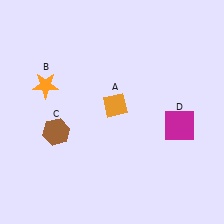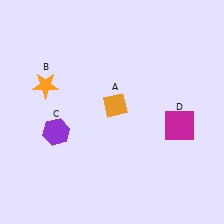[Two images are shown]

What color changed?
The hexagon (C) changed from brown in Image 1 to purple in Image 2.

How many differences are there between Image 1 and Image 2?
There is 1 difference between the two images.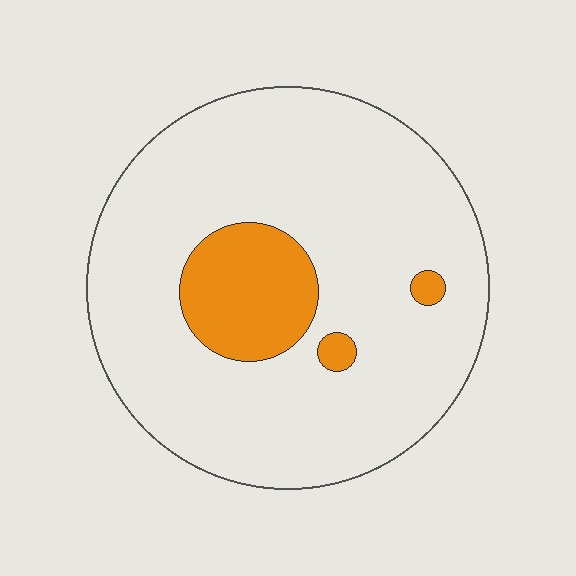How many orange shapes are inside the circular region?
3.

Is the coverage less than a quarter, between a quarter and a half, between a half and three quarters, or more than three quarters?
Less than a quarter.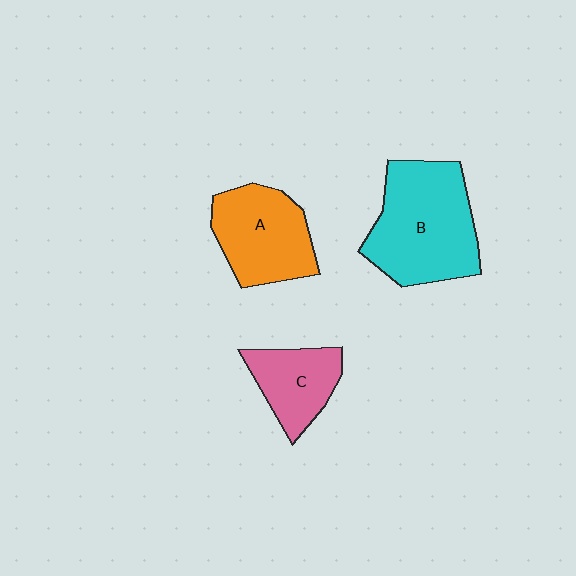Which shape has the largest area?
Shape B (cyan).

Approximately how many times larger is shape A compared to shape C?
Approximately 1.4 times.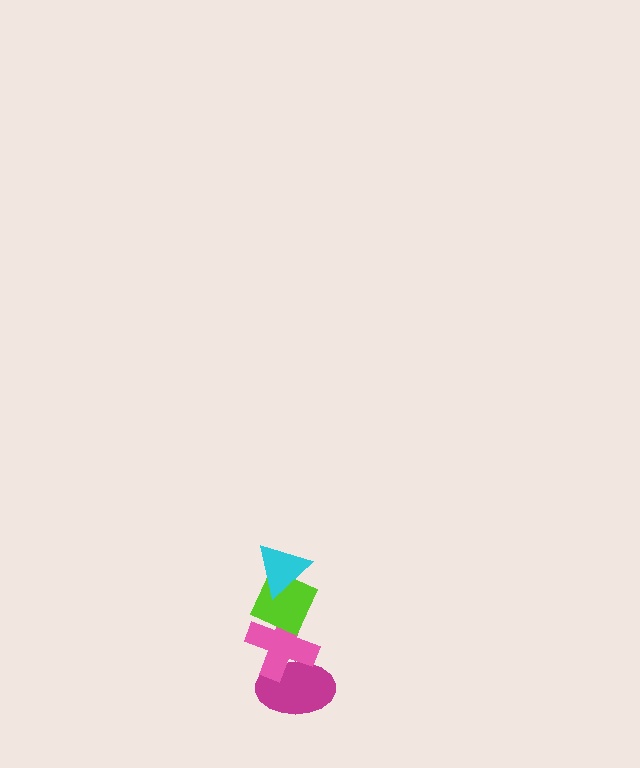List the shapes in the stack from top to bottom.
From top to bottom: the cyan triangle, the lime diamond, the pink cross, the magenta ellipse.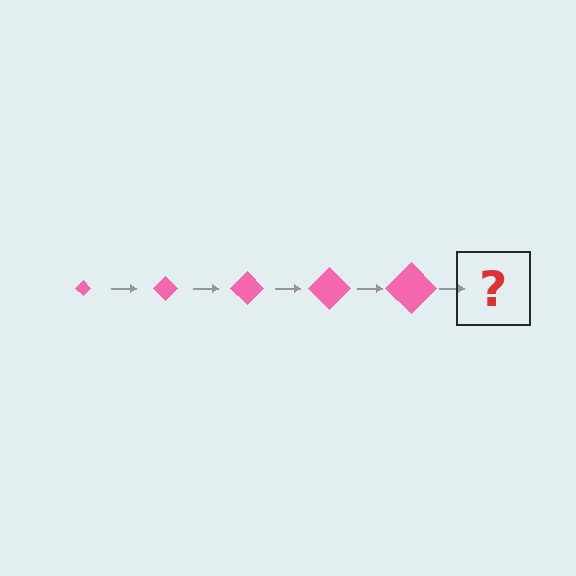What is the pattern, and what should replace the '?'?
The pattern is that the diamond gets progressively larger each step. The '?' should be a pink diamond, larger than the previous one.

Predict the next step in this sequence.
The next step is a pink diamond, larger than the previous one.